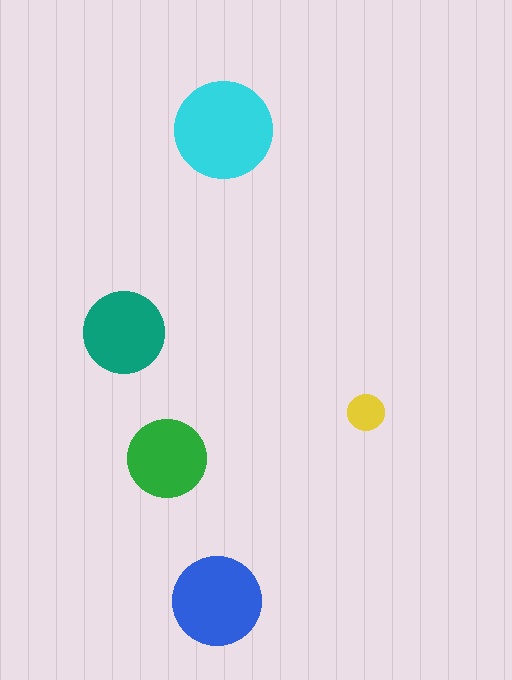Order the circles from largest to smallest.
the cyan one, the blue one, the teal one, the green one, the yellow one.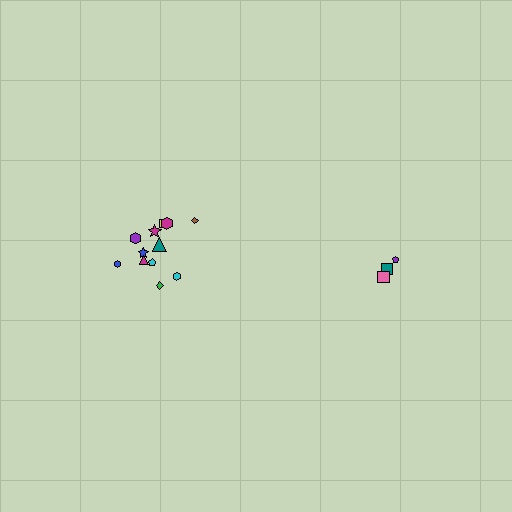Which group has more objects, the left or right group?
The left group.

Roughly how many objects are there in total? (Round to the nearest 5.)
Roughly 15 objects in total.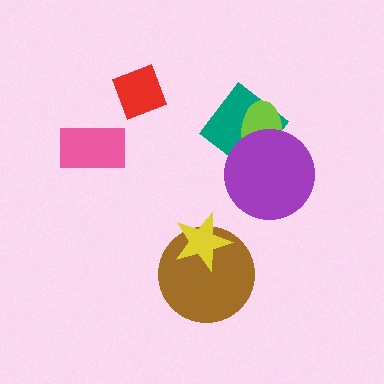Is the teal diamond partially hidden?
Yes, it is partially covered by another shape.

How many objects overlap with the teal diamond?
2 objects overlap with the teal diamond.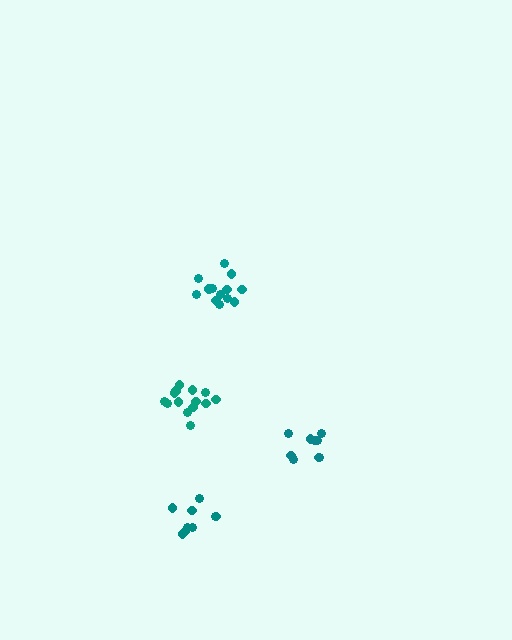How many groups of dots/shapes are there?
There are 4 groups.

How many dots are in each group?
Group 1: 9 dots, Group 2: 14 dots, Group 3: 14 dots, Group 4: 9 dots (46 total).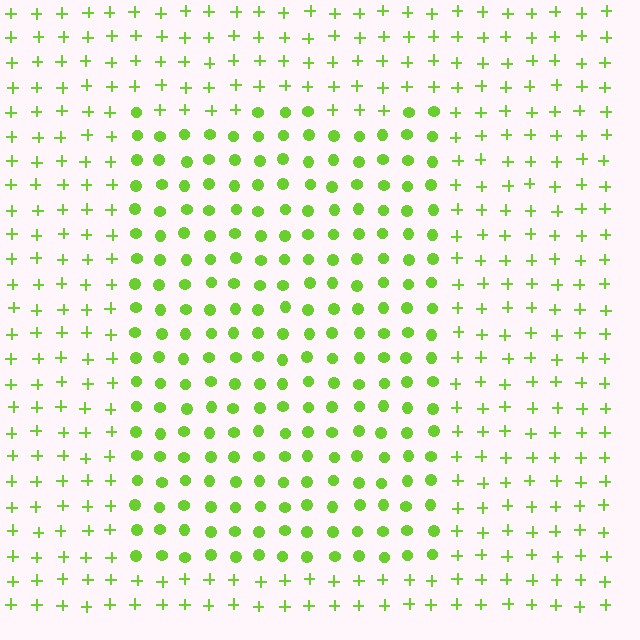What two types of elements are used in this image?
The image uses circles inside the rectangle region and plus signs outside it.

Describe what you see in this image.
The image is filled with small lime elements arranged in a uniform grid. A rectangle-shaped region contains circles, while the surrounding area contains plus signs. The boundary is defined purely by the change in element shape.